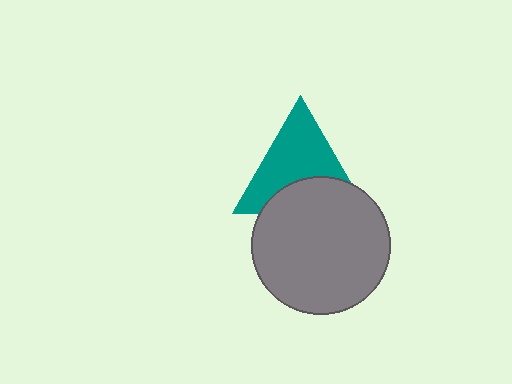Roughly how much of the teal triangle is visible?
About half of it is visible (roughly 63%).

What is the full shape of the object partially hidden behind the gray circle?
The partially hidden object is a teal triangle.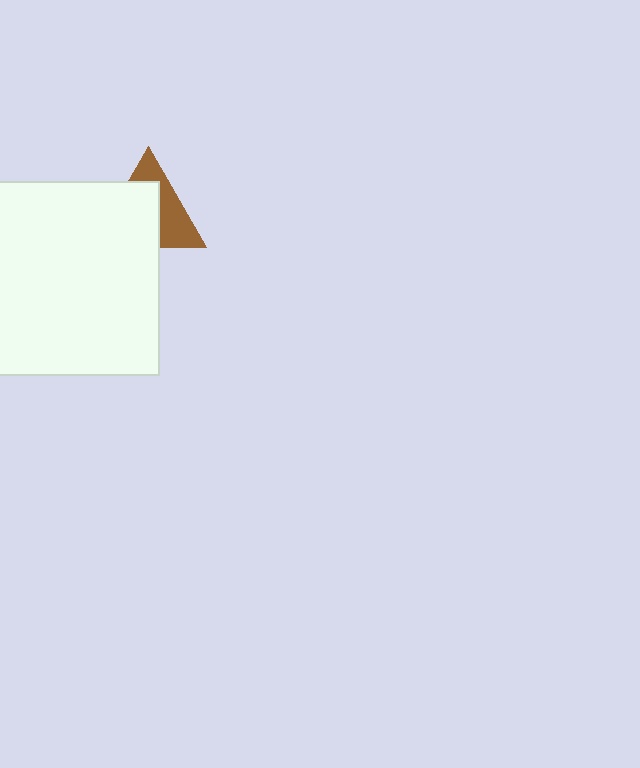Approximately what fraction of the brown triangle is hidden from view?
Roughly 56% of the brown triangle is hidden behind the white square.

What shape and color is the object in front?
The object in front is a white square.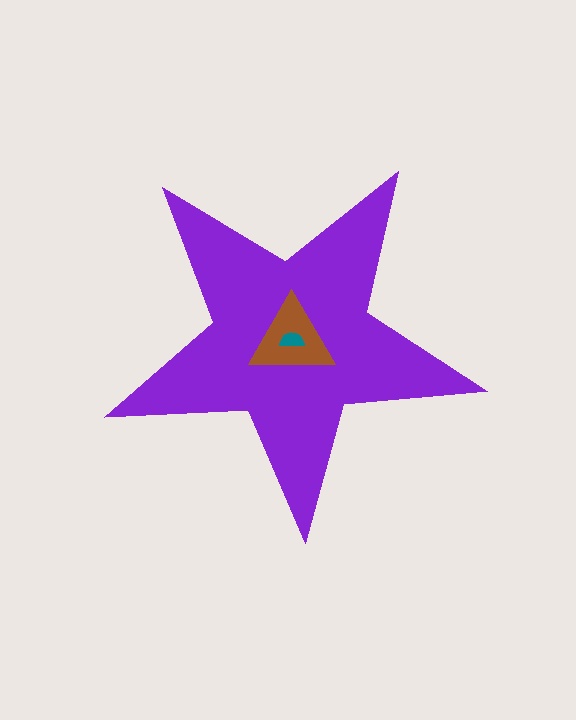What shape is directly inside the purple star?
The brown triangle.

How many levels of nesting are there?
3.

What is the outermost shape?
The purple star.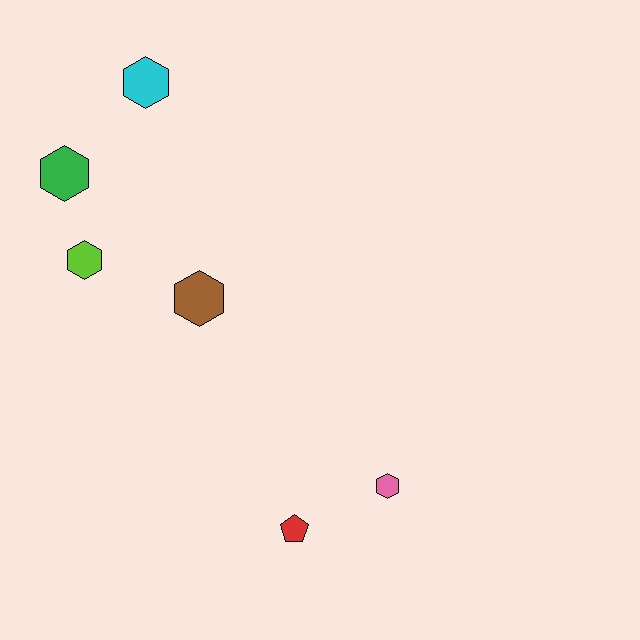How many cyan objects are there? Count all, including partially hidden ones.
There is 1 cyan object.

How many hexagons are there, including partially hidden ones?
There are 5 hexagons.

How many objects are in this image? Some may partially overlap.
There are 6 objects.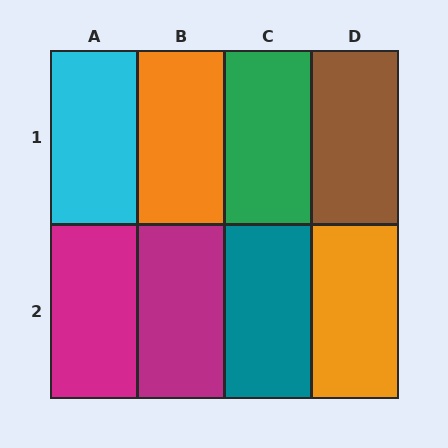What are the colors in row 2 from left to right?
Magenta, magenta, teal, orange.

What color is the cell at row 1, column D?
Brown.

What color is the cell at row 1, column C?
Green.